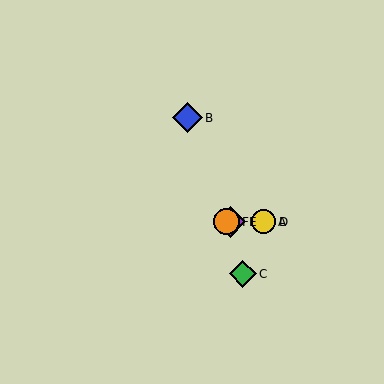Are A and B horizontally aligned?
No, A is at y≈222 and B is at y≈118.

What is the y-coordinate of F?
Object F is at y≈222.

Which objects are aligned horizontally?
Objects A, D, E, F are aligned horizontally.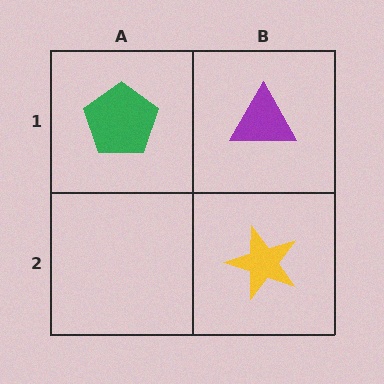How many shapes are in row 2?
1 shape.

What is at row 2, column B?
A yellow star.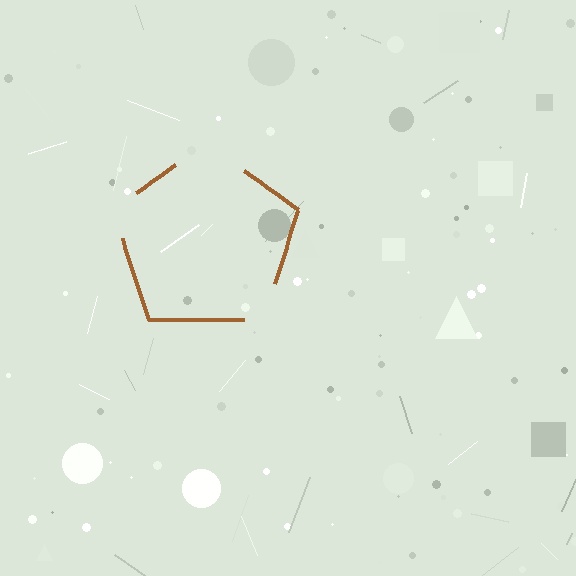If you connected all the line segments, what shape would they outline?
They would outline a pentagon.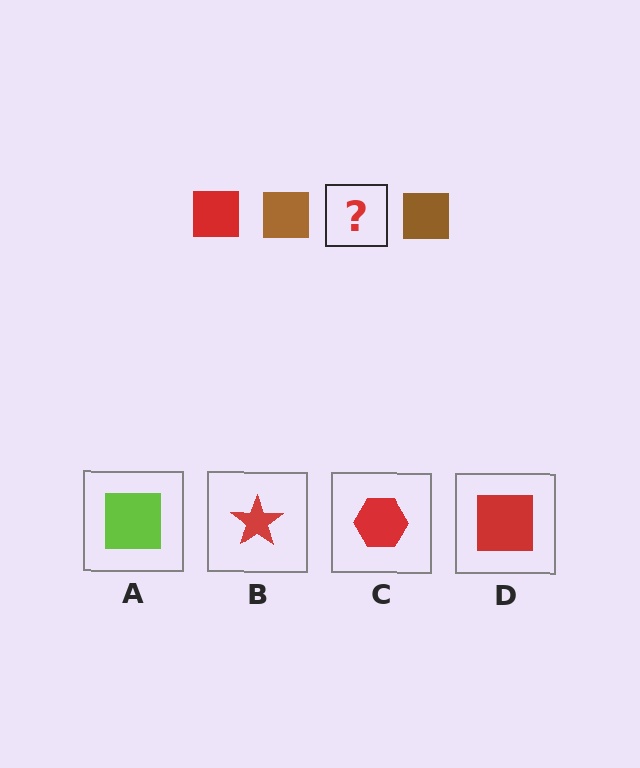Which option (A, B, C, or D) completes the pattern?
D.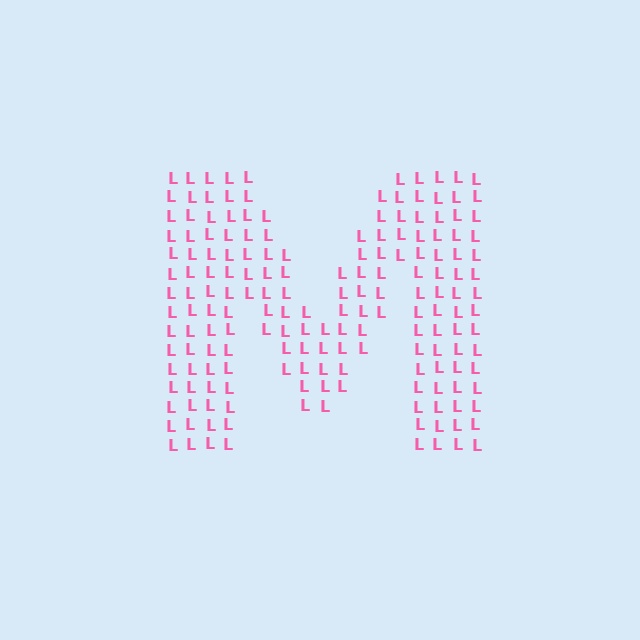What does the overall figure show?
The overall figure shows the letter M.